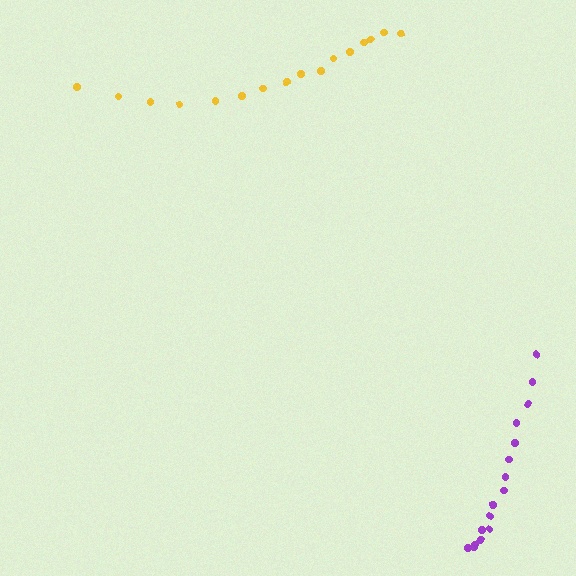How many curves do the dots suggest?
There are 2 distinct paths.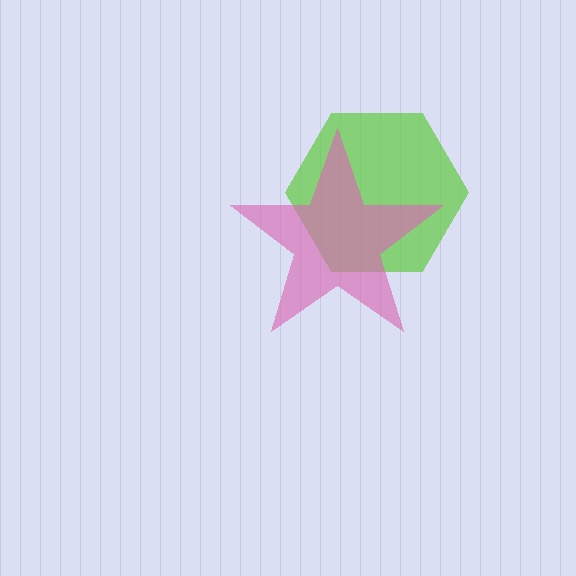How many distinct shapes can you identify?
There are 2 distinct shapes: a lime hexagon, a pink star.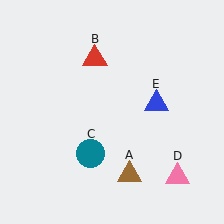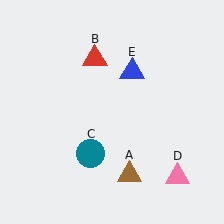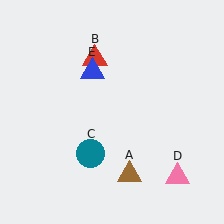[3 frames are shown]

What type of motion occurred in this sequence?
The blue triangle (object E) rotated counterclockwise around the center of the scene.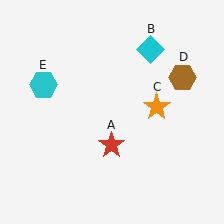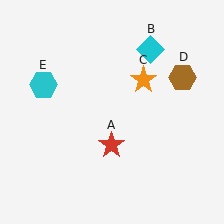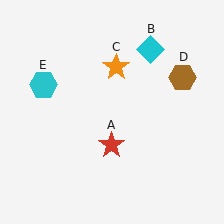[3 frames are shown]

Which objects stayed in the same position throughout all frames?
Red star (object A) and cyan diamond (object B) and brown hexagon (object D) and cyan hexagon (object E) remained stationary.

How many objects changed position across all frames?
1 object changed position: orange star (object C).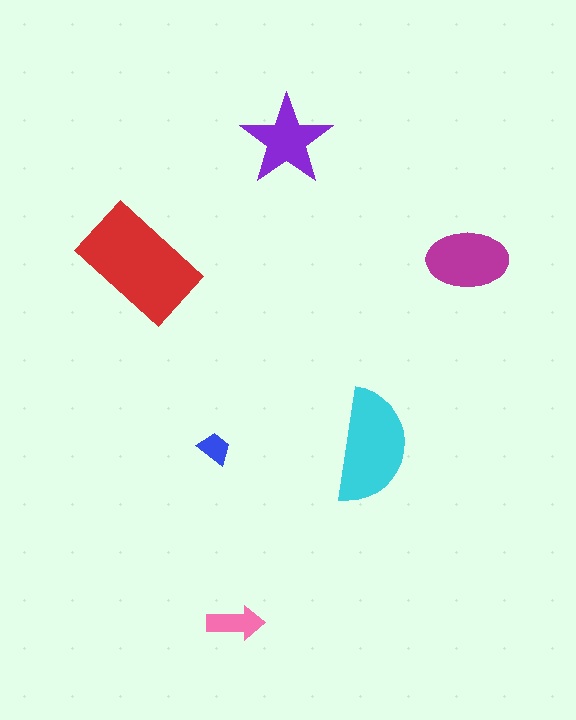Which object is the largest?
The red rectangle.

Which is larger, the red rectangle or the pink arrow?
The red rectangle.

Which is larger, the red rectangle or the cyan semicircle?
The red rectangle.